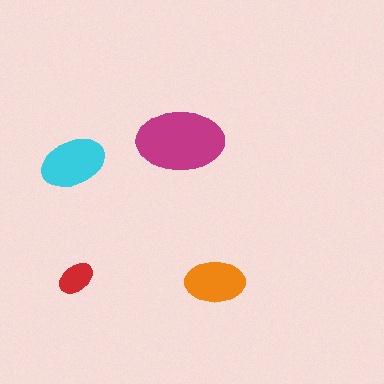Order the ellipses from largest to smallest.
the magenta one, the cyan one, the orange one, the red one.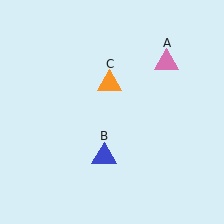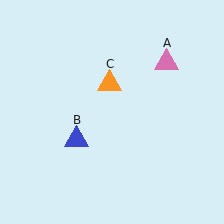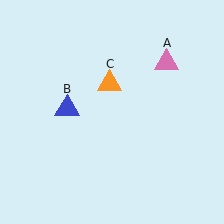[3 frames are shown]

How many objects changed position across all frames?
1 object changed position: blue triangle (object B).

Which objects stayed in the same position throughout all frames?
Pink triangle (object A) and orange triangle (object C) remained stationary.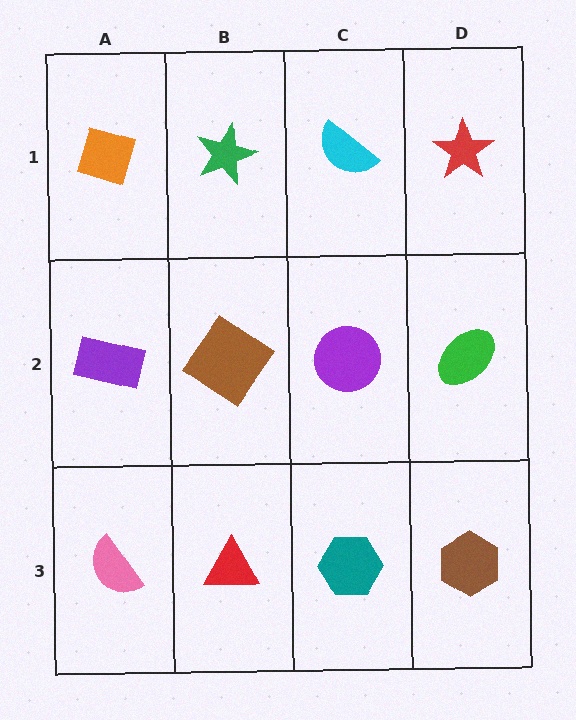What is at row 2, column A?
A purple rectangle.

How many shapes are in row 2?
4 shapes.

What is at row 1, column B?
A green star.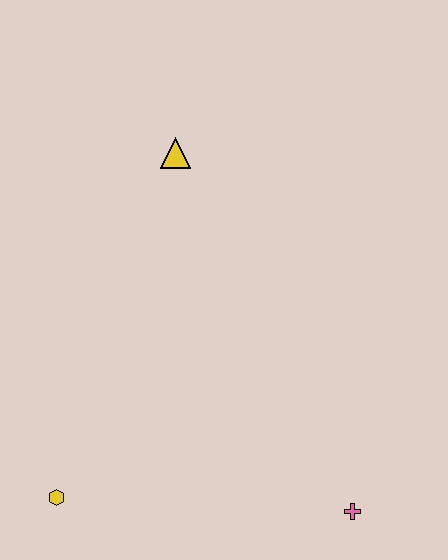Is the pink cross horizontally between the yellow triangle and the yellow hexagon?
No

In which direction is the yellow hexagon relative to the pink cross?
The yellow hexagon is to the left of the pink cross.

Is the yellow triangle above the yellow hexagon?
Yes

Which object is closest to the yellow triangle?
The yellow hexagon is closest to the yellow triangle.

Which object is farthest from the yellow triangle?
The pink cross is farthest from the yellow triangle.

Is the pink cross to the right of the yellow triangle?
Yes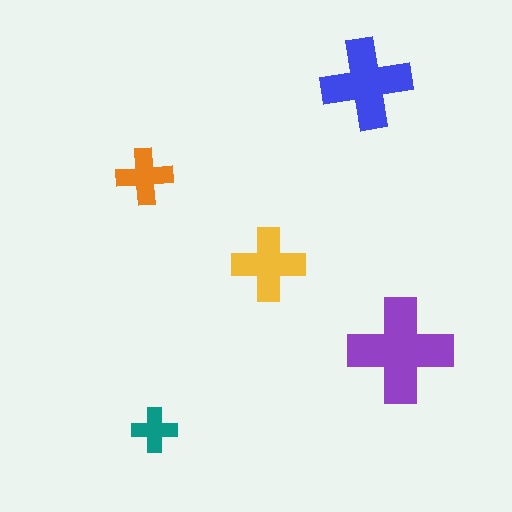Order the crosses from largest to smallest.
the purple one, the blue one, the yellow one, the orange one, the teal one.